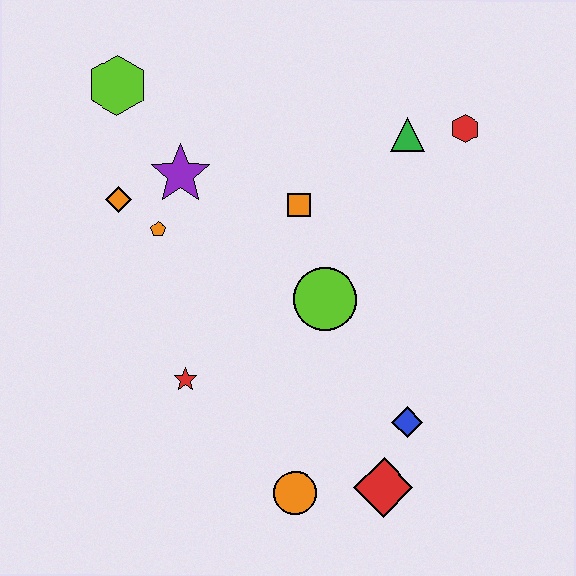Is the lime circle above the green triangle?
No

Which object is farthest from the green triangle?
The orange circle is farthest from the green triangle.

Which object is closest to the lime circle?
The orange square is closest to the lime circle.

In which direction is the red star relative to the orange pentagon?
The red star is below the orange pentagon.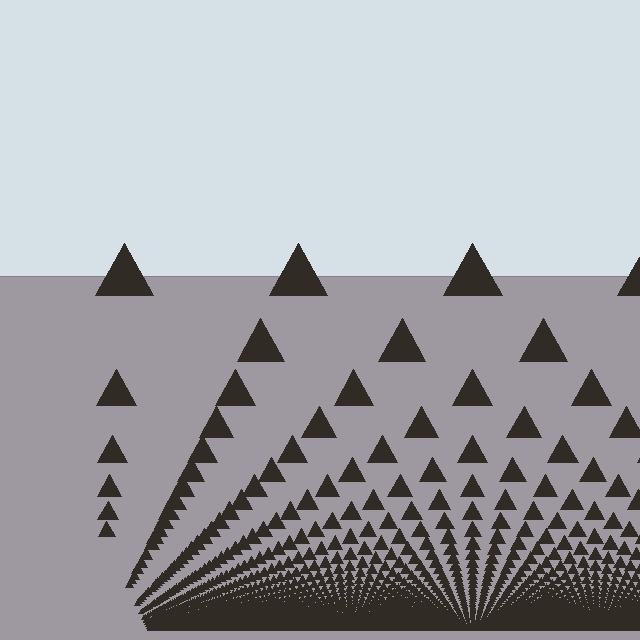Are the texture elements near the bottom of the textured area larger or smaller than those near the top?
Smaller. The gradient is inverted — elements near the bottom are smaller and denser.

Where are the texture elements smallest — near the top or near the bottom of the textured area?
Near the bottom.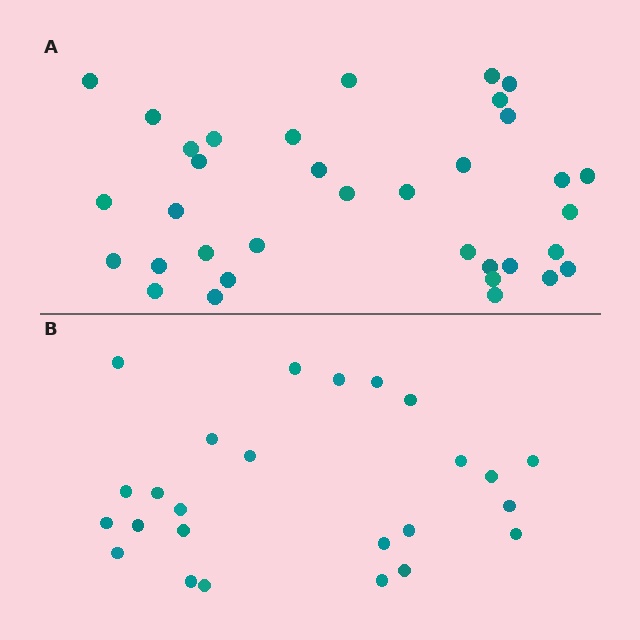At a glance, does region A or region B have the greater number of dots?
Region A (the top region) has more dots.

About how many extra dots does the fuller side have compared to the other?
Region A has roughly 10 or so more dots than region B.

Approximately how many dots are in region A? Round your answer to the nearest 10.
About 40 dots. (The exact count is 35, which rounds to 40.)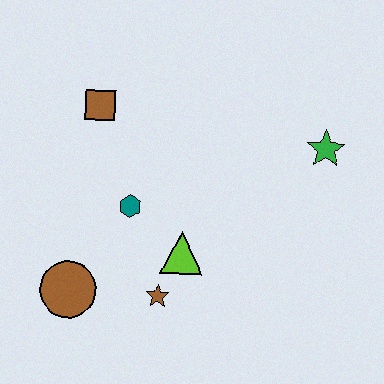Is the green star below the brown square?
Yes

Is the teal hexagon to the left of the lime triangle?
Yes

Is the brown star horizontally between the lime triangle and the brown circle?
Yes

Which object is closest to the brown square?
The teal hexagon is closest to the brown square.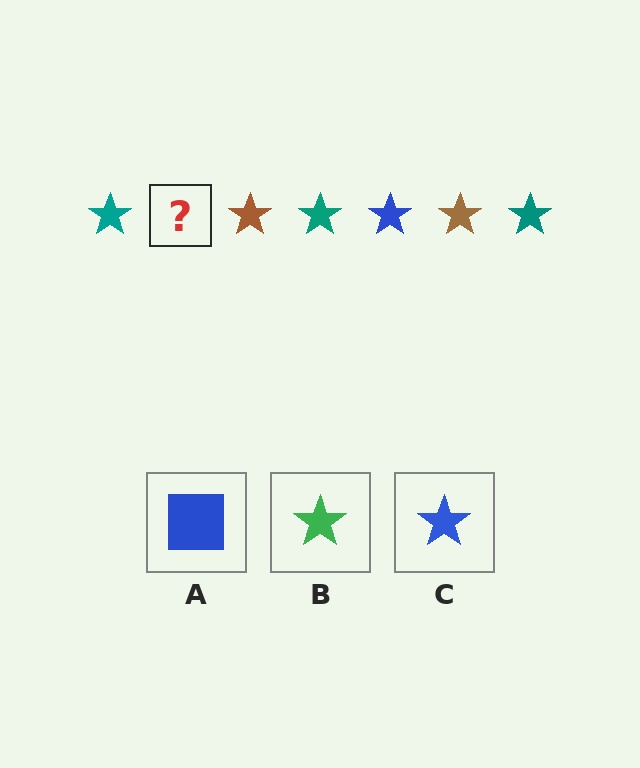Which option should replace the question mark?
Option C.